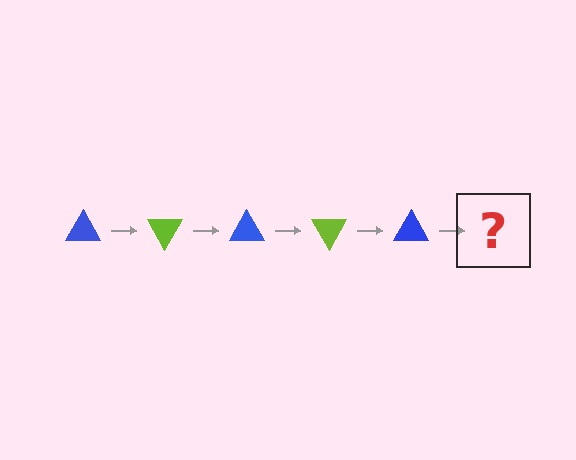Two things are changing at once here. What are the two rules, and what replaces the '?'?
The two rules are that it rotates 60 degrees each step and the color cycles through blue and lime. The '?' should be a lime triangle, rotated 300 degrees from the start.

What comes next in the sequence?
The next element should be a lime triangle, rotated 300 degrees from the start.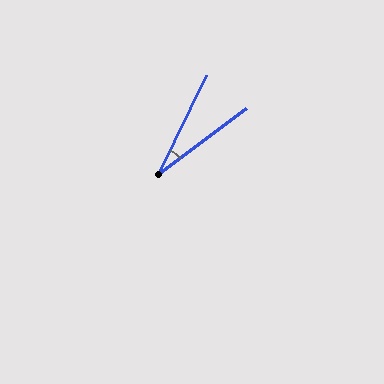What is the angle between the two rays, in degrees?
Approximately 27 degrees.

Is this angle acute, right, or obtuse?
It is acute.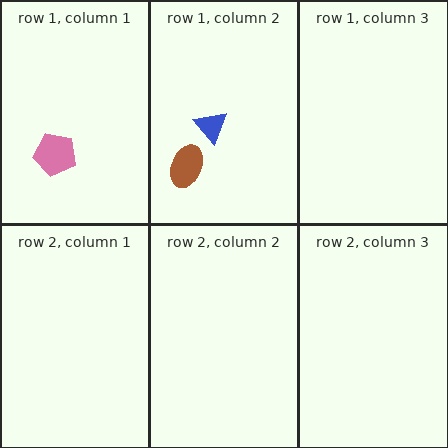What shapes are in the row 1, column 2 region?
The brown ellipse, the blue triangle.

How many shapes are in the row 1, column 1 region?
1.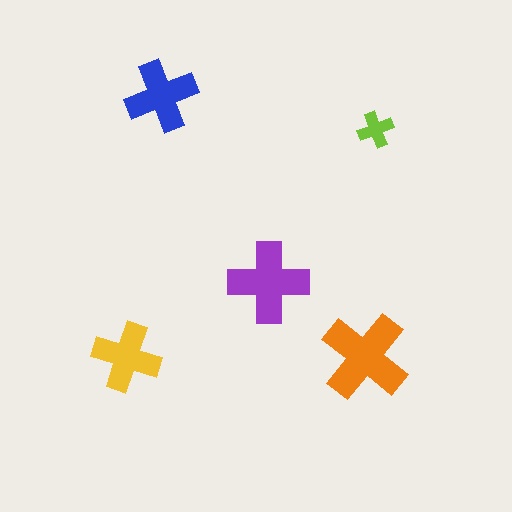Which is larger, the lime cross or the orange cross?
The orange one.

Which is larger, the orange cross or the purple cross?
The orange one.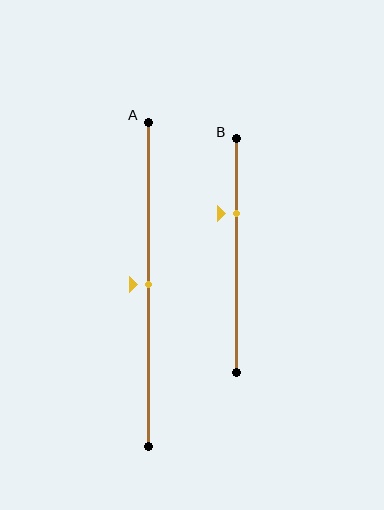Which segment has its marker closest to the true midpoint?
Segment A has its marker closest to the true midpoint.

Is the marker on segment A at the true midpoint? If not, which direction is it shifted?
Yes, the marker on segment A is at the true midpoint.